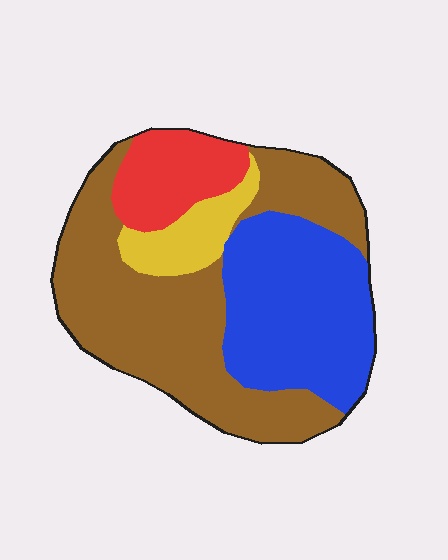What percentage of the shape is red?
Red covers 13% of the shape.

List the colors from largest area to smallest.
From largest to smallest: brown, blue, red, yellow.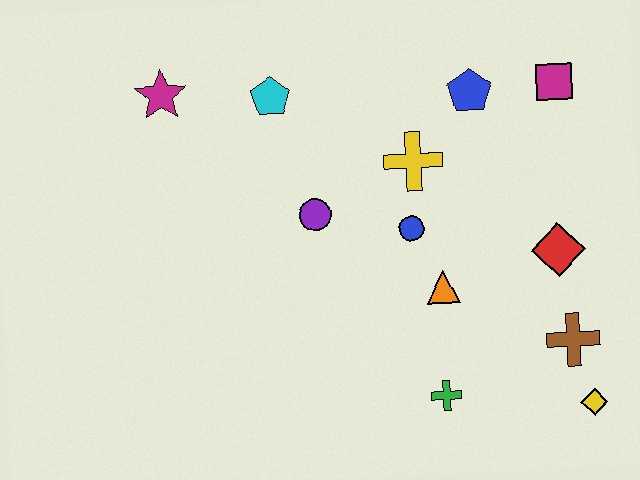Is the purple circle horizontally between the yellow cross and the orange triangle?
No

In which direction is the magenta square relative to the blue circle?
The magenta square is to the right of the blue circle.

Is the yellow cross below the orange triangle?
No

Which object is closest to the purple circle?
The blue circle is closest to the purple circle.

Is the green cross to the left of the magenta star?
No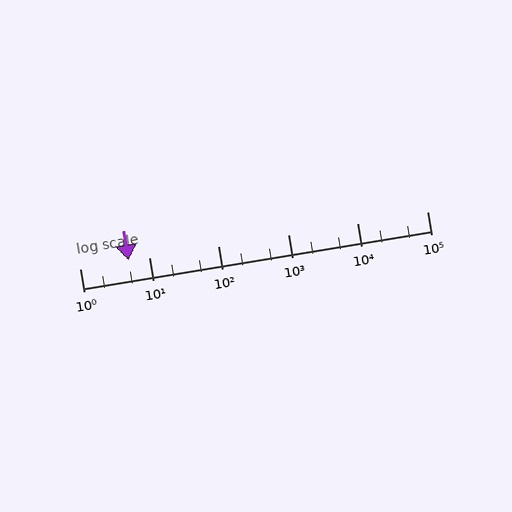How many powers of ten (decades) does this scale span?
The scale spans 5 decades, from 1 to 100000.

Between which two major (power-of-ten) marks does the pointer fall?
The pointer is between 1 and 10.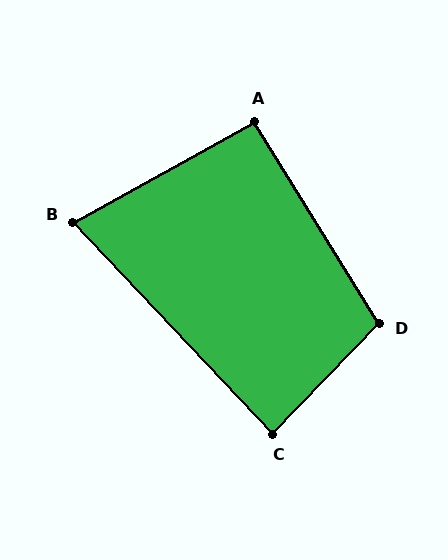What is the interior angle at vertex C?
Approximately 87 degrees (approximately right).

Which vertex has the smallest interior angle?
B, at approximately 76 degrees.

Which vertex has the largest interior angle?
D, at approximately 104 degrees.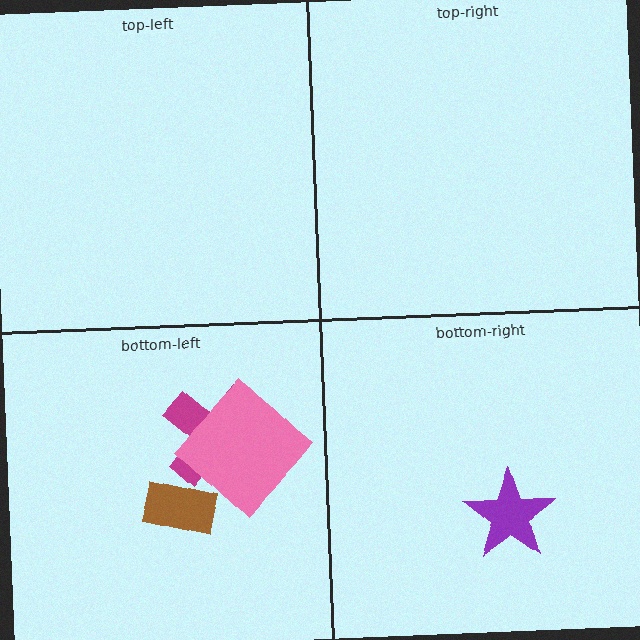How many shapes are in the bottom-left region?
3.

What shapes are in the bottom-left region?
The magenta cross, the pink diamond, the brown rectangle.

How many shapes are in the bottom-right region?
1.